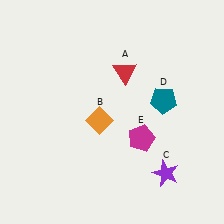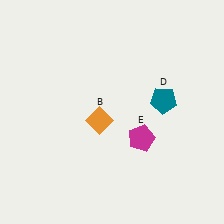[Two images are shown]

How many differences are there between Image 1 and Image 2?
There are 2 differences between the two images.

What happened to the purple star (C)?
The purple star (C) was removed in Image 2. It was in the bottom-right area of Image 1.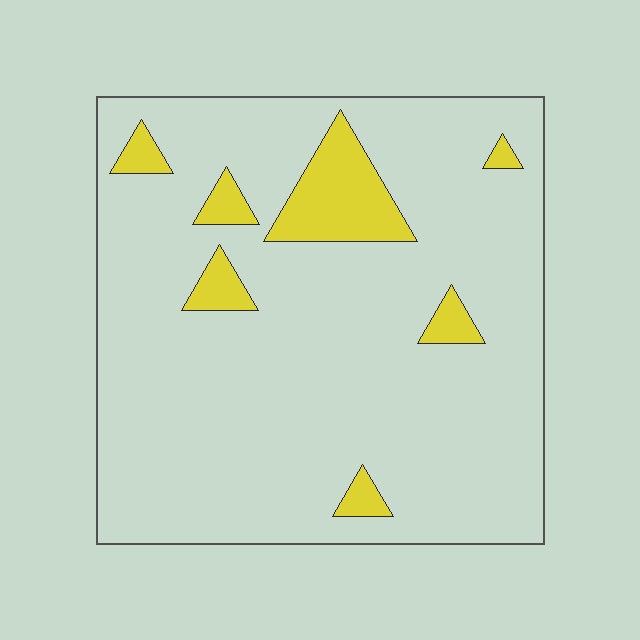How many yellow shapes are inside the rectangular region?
7.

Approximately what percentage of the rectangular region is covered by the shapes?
Approximately 10%.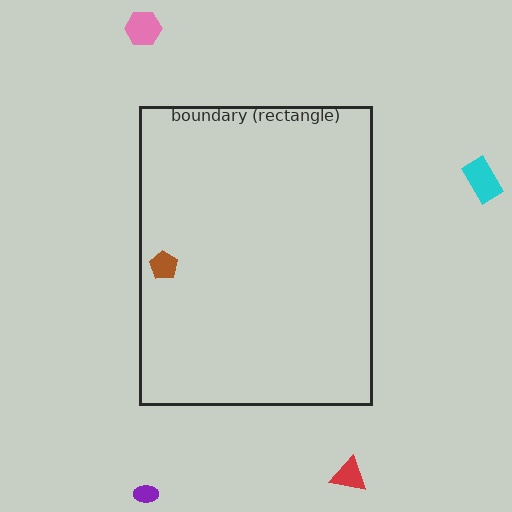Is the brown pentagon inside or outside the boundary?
Inside.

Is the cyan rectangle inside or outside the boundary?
Outside.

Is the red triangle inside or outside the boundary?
Outside.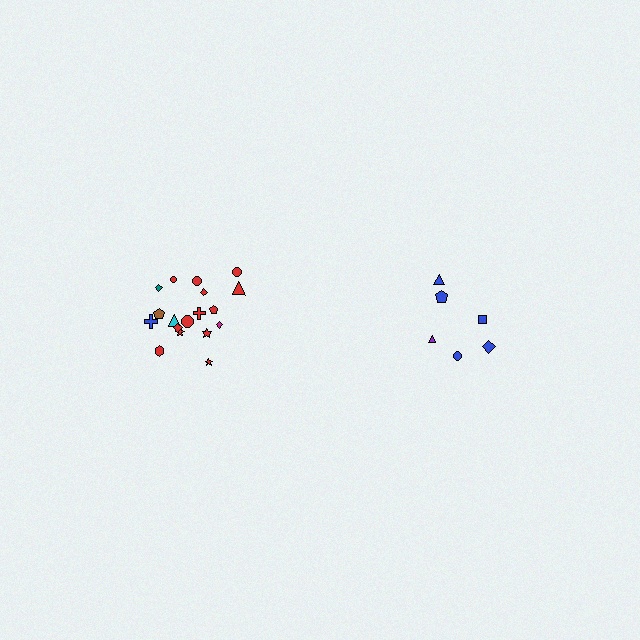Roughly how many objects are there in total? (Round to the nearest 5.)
Roughly 25 objects in total.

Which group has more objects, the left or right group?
The left group.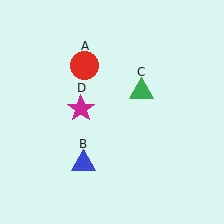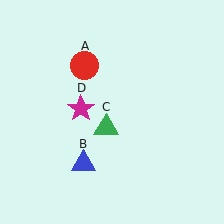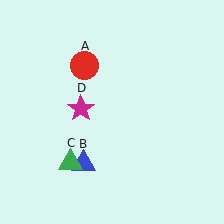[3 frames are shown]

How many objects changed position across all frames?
1 object changed position: green triangle (object C).